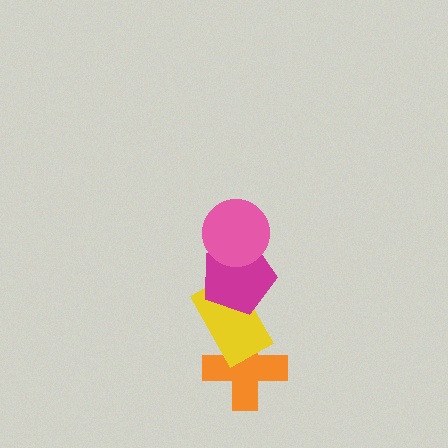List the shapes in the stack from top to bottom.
From top to bottom: the pink circle, the magenta pentagon, the yellow rectangle, the orange cross.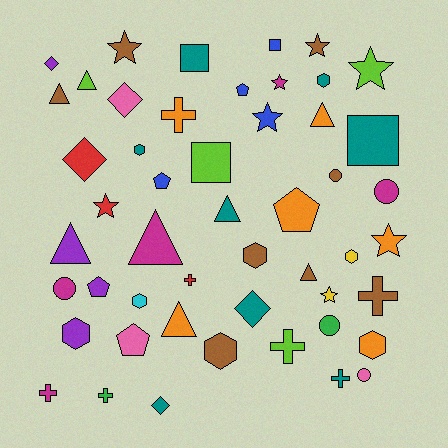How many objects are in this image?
There are 50 objects.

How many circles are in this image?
There are 5 circles.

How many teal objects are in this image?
There are 8 teal objects.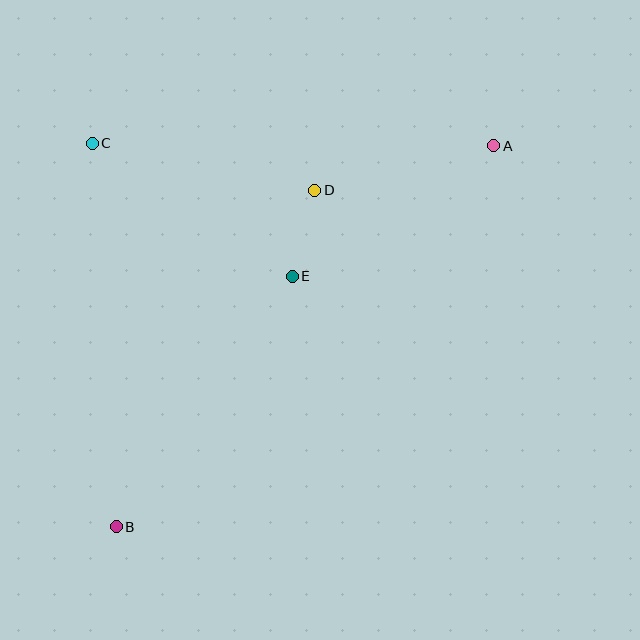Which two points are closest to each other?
Points D and E are closest to each other.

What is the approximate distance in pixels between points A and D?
The distance between A and D is approximately 184 pixels.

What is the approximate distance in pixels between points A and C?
The distance between A and C is approximately 401 pixels.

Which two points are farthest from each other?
Points A and B are farthest from each other.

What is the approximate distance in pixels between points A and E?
The distance between A and E is approximately 240 pixels.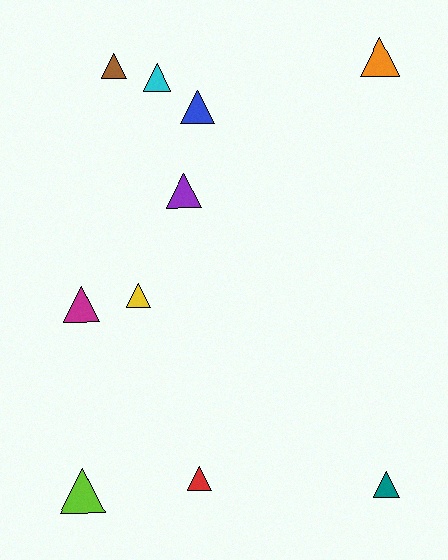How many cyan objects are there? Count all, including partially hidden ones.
There is 1 cyan object.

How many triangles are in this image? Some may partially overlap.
There are 10 triangles.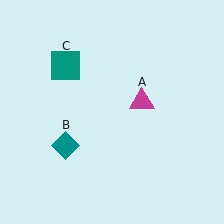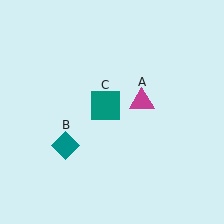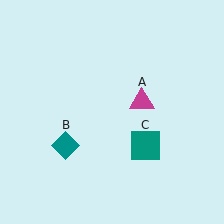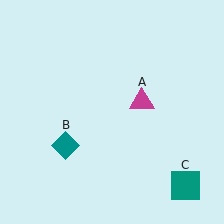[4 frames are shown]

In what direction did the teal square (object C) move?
The teal square (object C) moved down and to the right.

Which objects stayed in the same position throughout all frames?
Magenta triangle (object A) and teal diamond (object B) remained stationary.